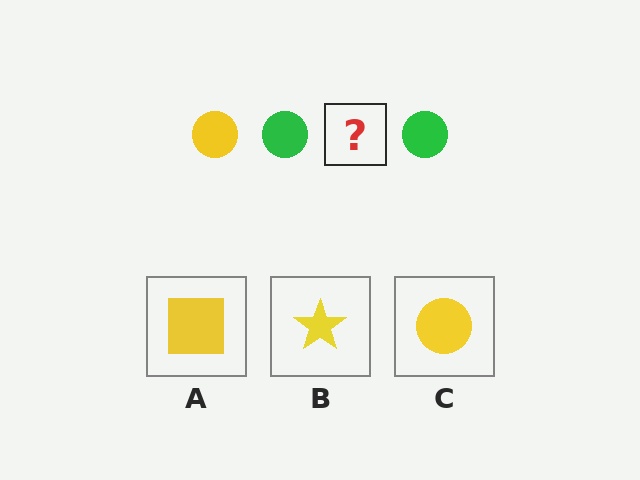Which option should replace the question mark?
Option C.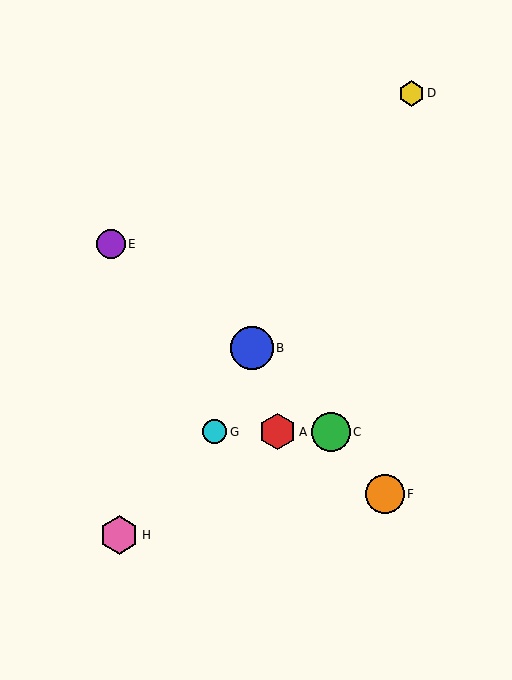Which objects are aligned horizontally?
Objects A, C, G are aligned horizontally.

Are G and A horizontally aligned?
Yes, both are at y≈432.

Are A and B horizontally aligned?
No, A is at y≈432 and B is at y≈348.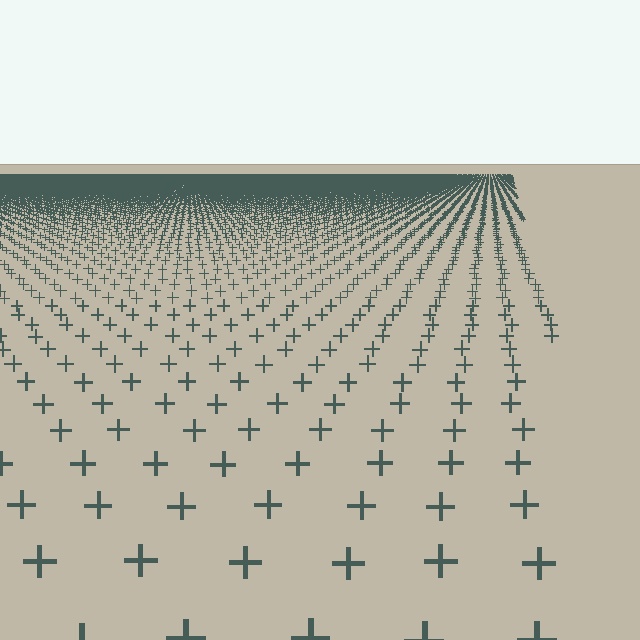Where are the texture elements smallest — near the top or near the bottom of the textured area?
Near the top.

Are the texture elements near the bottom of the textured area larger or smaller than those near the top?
Larger. Near the bottom, elements are closer to the viewer and appear at a bigger on-screen size.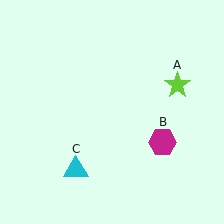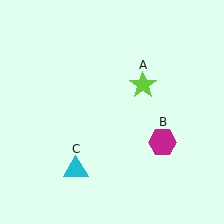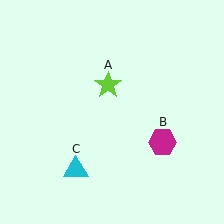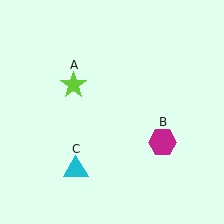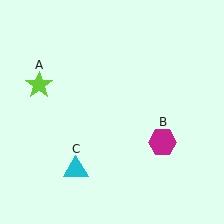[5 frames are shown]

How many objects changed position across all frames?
1 object changed position: lime star (object A).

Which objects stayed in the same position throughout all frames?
Magenta hexagon (object B) and cyan triangle (object C) remained stationary.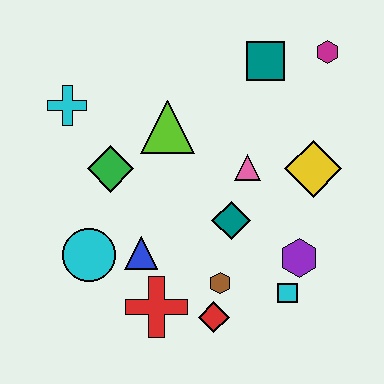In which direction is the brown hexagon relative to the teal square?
The brown hexagon is below the teal square.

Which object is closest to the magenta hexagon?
The teal square is closest to the magenta hexagon.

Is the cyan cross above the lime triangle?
Yes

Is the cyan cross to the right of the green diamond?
No